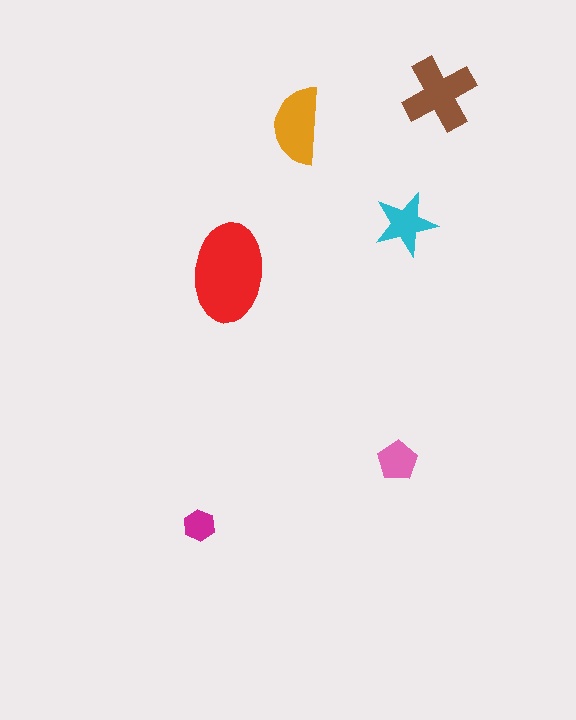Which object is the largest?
The red ellipse.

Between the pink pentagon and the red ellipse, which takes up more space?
The red ellipse.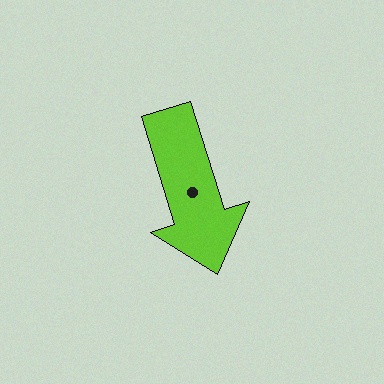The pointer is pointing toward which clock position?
Roughly 5 o'clock.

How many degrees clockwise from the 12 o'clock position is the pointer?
Approximately 163 degrees.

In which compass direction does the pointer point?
South.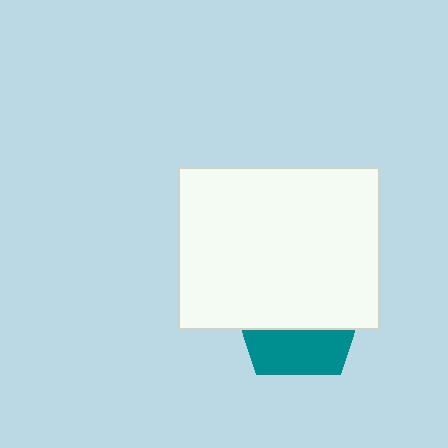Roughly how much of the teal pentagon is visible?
A small part of it is visible (roughly 37%).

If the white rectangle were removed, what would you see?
You would see the complete teal pentagon.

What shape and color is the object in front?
The object in front is a white rectangle.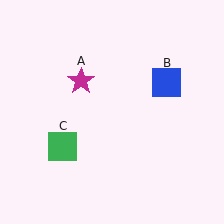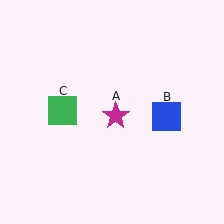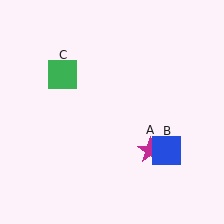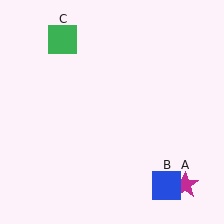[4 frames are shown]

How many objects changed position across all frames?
3 objects changed position: magenta star (object A), blue square (object B), green square (object C).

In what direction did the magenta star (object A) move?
The magenta star (object A) moved down and to the right.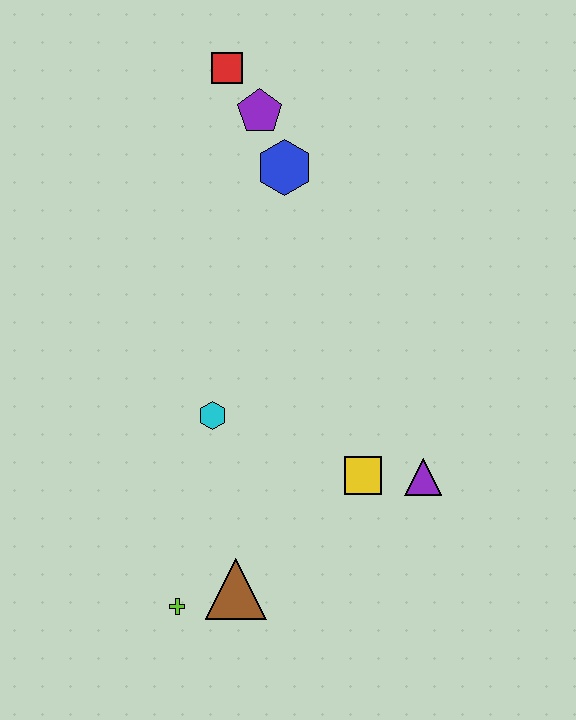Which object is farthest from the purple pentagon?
The lime cross is farthest from the purple pentagon.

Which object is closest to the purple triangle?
The yellow square is closest to the purple triangle.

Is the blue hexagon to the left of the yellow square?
Yes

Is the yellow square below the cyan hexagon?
Yes